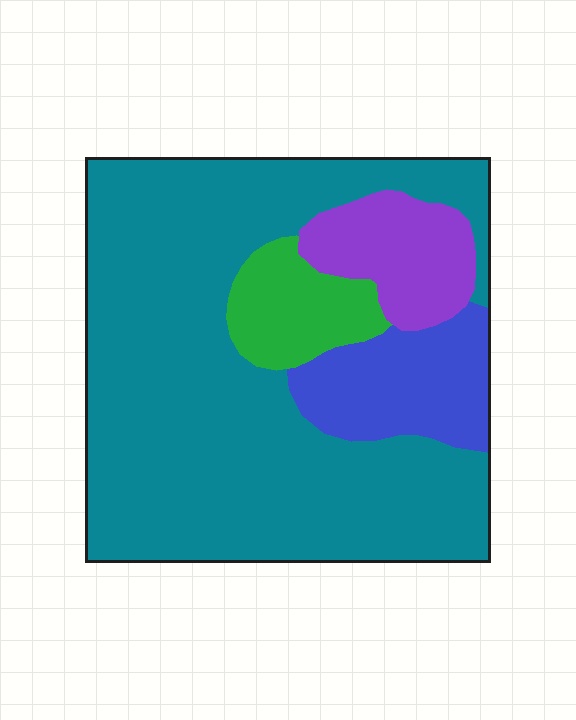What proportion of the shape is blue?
Blue covers about 15% of the shape.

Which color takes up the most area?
Teal, at roughly 70%.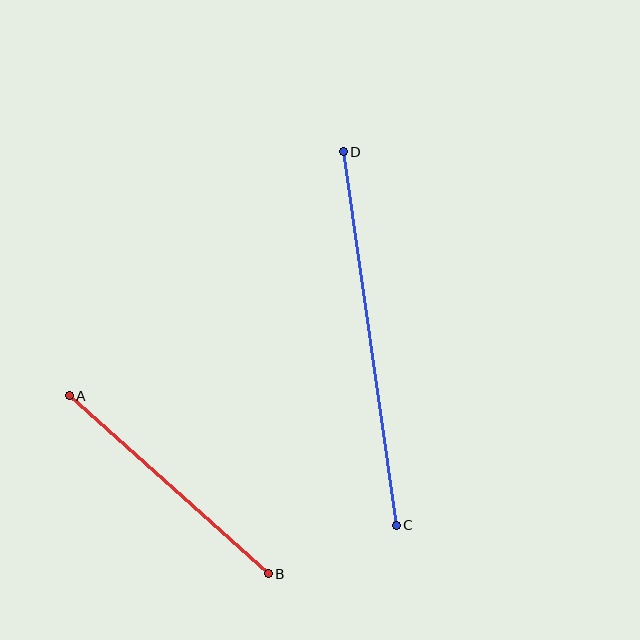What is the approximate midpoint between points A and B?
The midpoint is at approximately (169, 485) pixels.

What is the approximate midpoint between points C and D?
The midpoint is at approximately (370, 338) pixels.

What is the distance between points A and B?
The distance is approximately 267 pixels.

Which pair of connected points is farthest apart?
Points C and D are farthest apart.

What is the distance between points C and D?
The distance is approximately 377 pixels.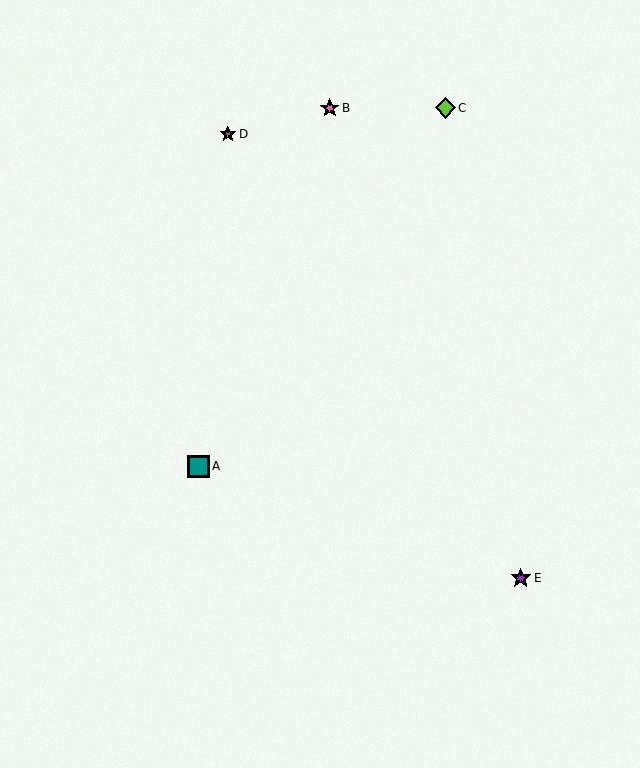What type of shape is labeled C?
Shape C is a lime diamond.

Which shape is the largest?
The teal square (labeled A) is the largest.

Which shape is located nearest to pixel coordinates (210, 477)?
The teal square (labeled A) at (198, 466) is nearest to that location.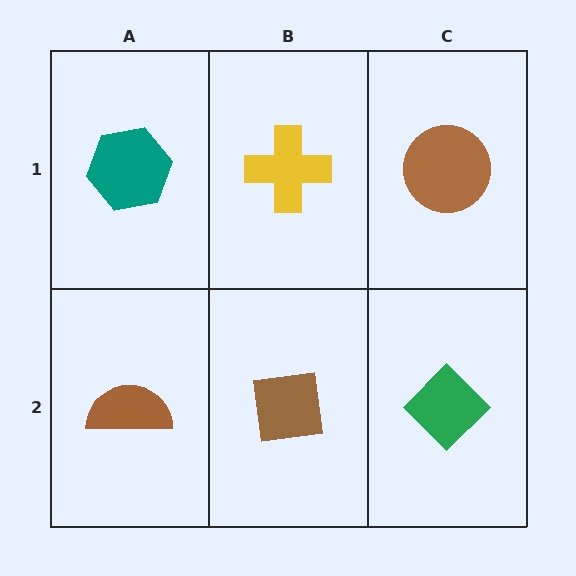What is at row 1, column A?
A teal hexagon.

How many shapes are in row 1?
3 shapes.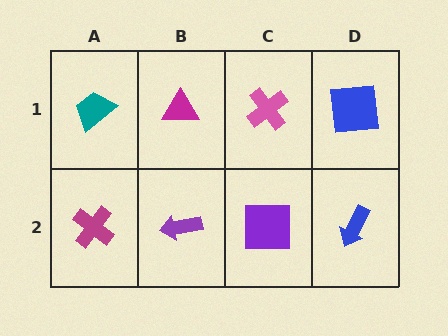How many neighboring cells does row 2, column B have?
3.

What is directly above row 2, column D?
A blue square.